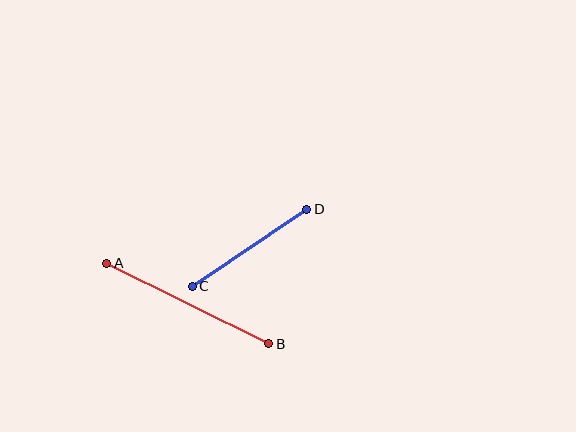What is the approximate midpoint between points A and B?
The midpoint is at approximately (188, 303) pixels.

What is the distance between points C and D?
The distance is approximately 138 pixels.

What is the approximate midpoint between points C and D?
The midpoint is at approximately (249, 248) pixels.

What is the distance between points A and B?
The distance is approximately 181 pixels.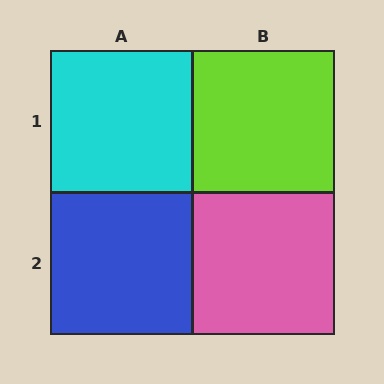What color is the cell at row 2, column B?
Pink.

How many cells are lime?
1 cell is lime.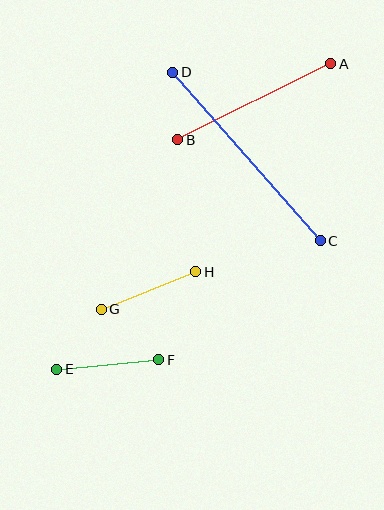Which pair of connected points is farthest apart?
Points C and D are farthest apart.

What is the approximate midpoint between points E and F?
The midpoint is at approximately (108, 365) pixels.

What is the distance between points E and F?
The distance is approximately 103 pixels.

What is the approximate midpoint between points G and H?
The midpoint is at approximately (148, 291) pixels.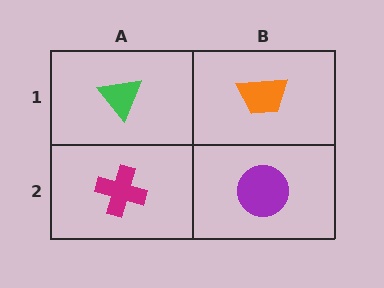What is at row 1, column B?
An orange trapezoid.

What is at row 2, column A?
A magenta cross.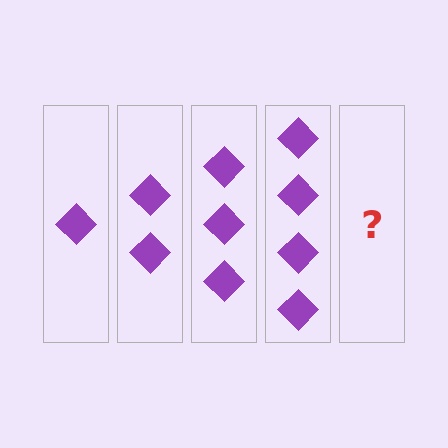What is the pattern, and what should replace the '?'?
The pattern is that each step adds one more diamond. The '?' should be 5 diamonds.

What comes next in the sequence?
The next element should be 5 diamonds.